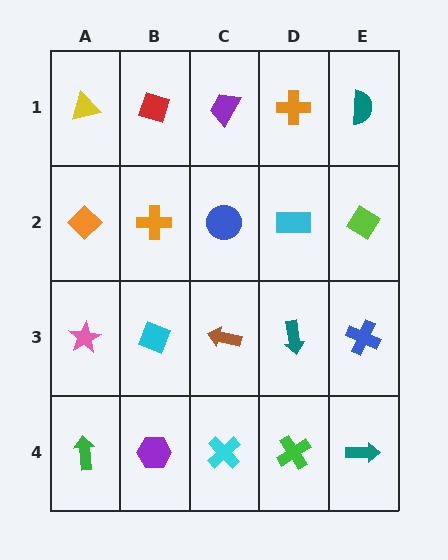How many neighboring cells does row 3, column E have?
3.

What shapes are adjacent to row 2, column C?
A purple trapezoid (row 1, column C), a brown arrow (row 3, column C), an orange cross (row 2, column B), a cyan rectangle (row 2, column D).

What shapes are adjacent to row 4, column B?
A cyan diamond (row 3, column B), a green arrow (row 4, column A), a cyan cross (row 4, column C).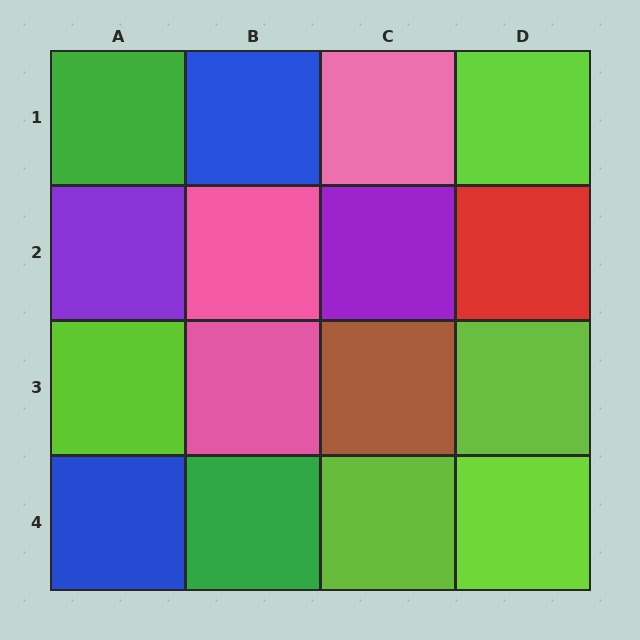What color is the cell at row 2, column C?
Purple.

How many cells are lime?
5 cells are lime.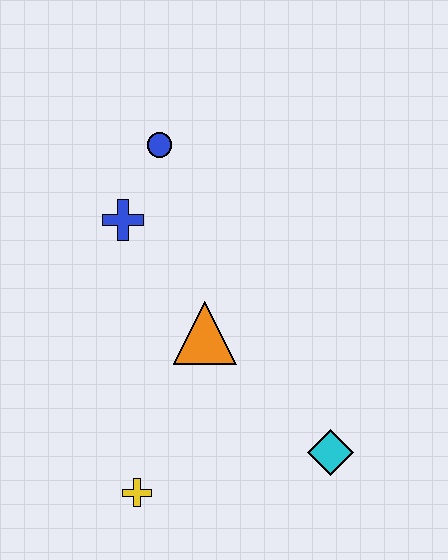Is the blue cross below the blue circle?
Yes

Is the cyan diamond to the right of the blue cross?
Yes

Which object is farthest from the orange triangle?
The blue circle is farthest from the orange triangle.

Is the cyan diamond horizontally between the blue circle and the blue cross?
No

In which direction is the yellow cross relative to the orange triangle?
The yellow cross is below the orange triangle.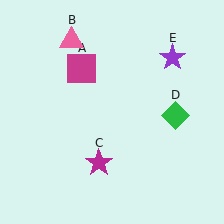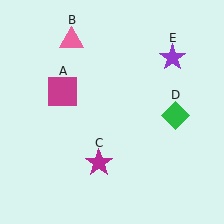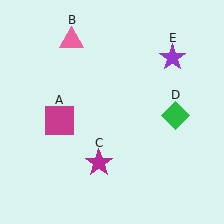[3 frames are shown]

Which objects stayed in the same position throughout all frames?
Pink triangle (object B) and magenta star (object C) and green diamond (object D) and purple star (object E) remained stationary.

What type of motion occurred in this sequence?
The magenta square (object A) rotated counterclockwise around the center of the scene.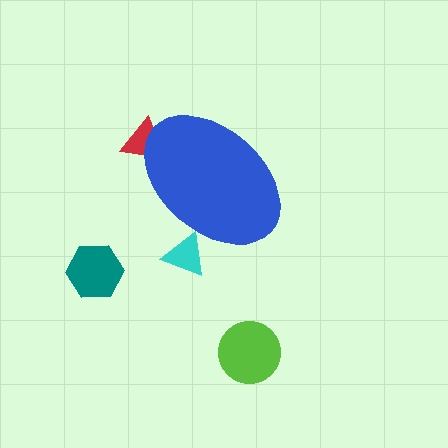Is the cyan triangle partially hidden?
Yes, the cyan triangle is partially hidden behind the blue ellipse.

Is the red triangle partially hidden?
Yes, the red triangle is partially hidden behind the blue ellipse.